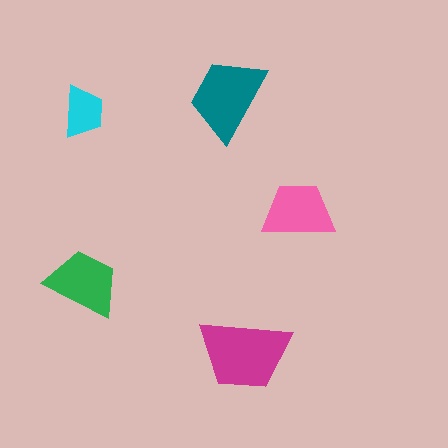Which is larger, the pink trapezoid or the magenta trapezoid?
The magenta one.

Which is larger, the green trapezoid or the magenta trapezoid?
The magenta one.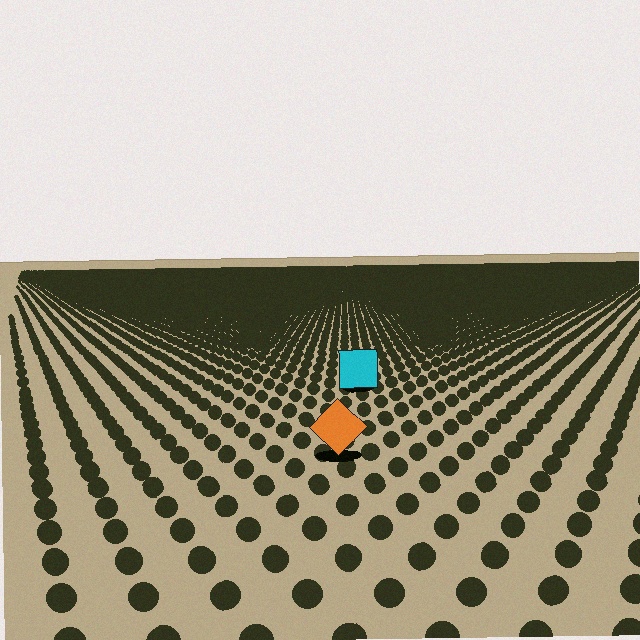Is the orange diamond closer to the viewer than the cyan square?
Yes. The orange diamond is closer — you can tell from the texture gradient: the ground texture is coarser near it.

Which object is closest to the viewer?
The orange diamond is closest. The texture marks near it are larger and more spread out.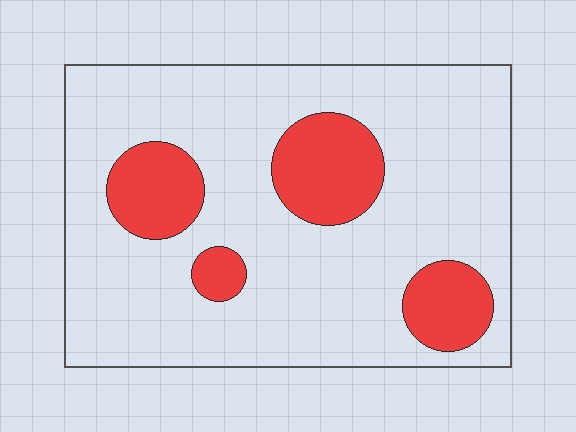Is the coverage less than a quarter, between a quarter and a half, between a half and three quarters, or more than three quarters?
Less than a quarter.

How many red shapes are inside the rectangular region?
4.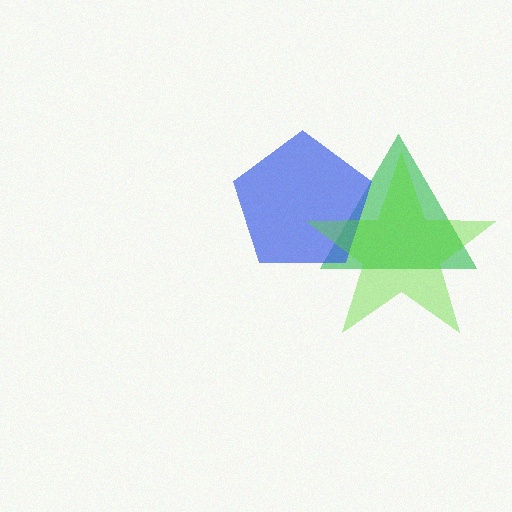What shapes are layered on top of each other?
The layered shapes are: a green triangle, a blue pentagon, a lime star.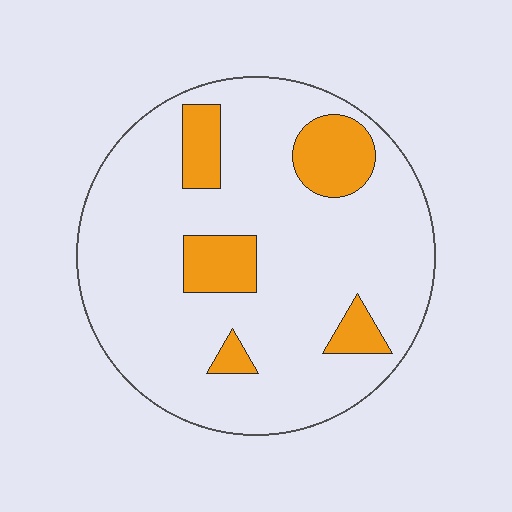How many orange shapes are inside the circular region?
5.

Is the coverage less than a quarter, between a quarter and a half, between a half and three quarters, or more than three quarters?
Less than a quarter.